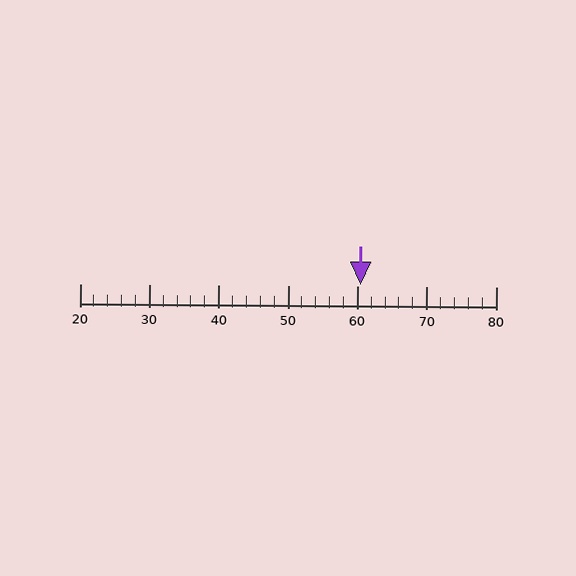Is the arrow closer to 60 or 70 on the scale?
The arrow is closer to 60.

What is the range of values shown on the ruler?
The ruler shows values from 20 to 80.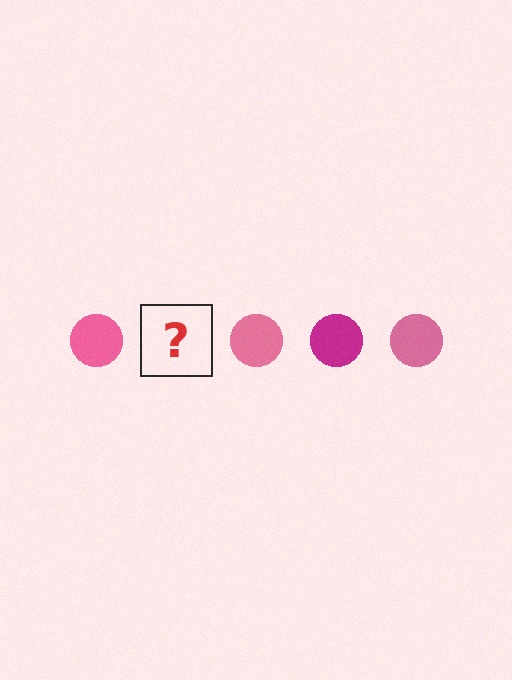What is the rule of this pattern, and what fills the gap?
The rule is that the pattern cycles through pink, magenta circles. The gap should be filled with a magenta circle.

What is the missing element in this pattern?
The missing element is a magenta circle.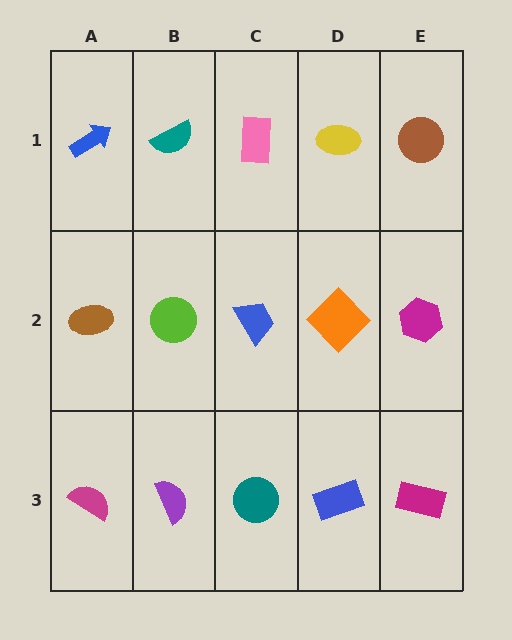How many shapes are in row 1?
5 shapes.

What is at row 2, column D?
An orange diamond.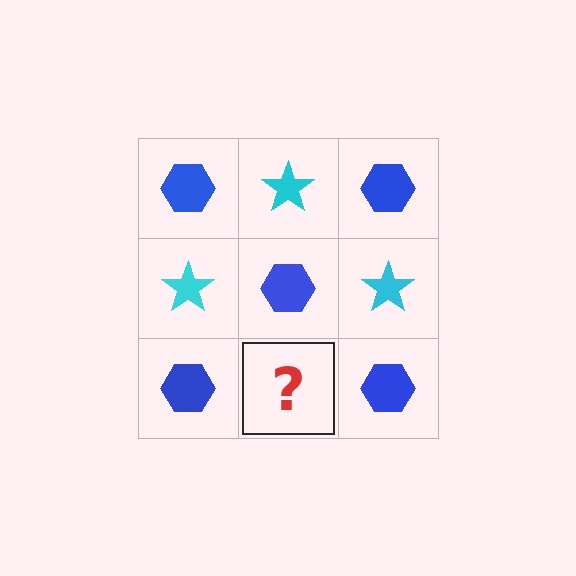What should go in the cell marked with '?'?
The missing cell should contain a cyan star.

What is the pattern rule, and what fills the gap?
The rule is that it alternates blue hexagon and cyan star in a checkerboard pattern. The gap should be filled with a cyan star.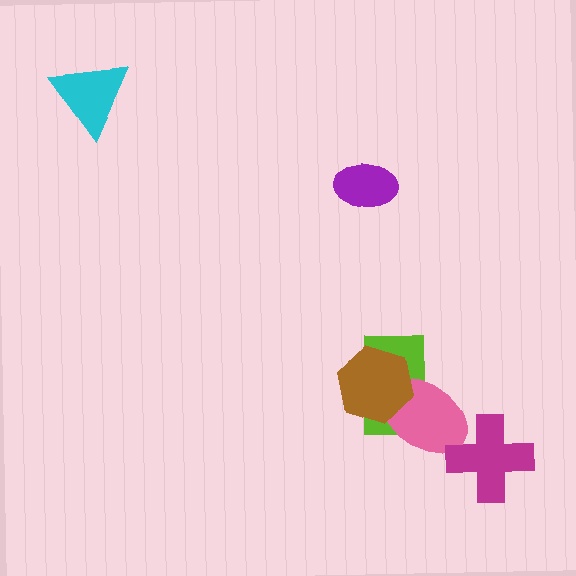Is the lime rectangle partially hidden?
Yes, it is partially covered by another shape.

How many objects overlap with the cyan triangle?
0 objects overlap with the cyan triangle.